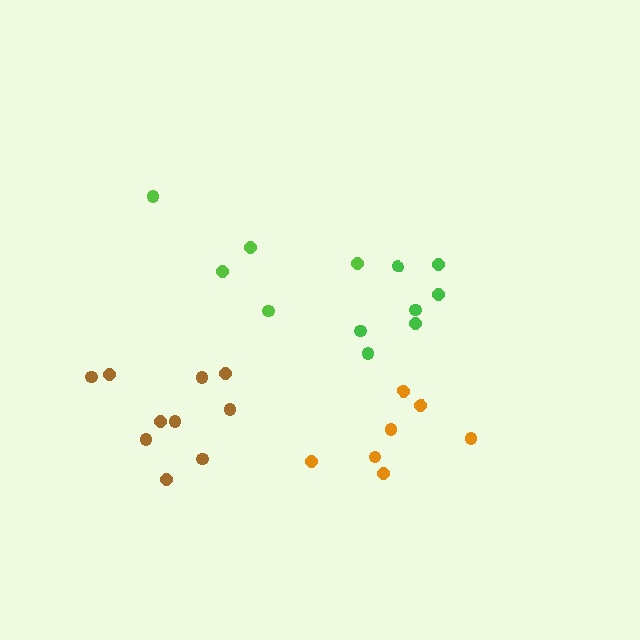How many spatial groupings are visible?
There are 4 spatial groupings.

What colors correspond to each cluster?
The clusters are colored: green, lime, brown, orange.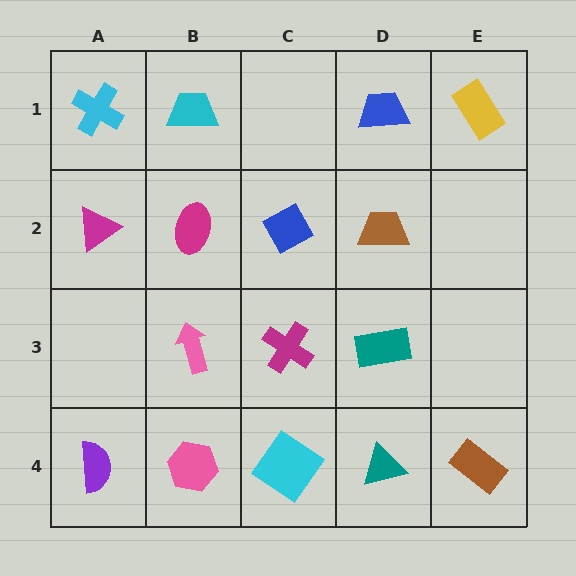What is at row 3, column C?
A magenta cross.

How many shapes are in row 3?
3 shapes.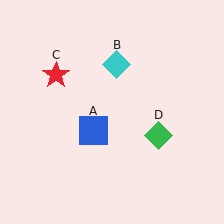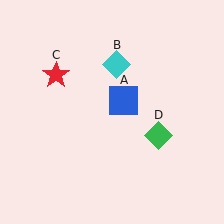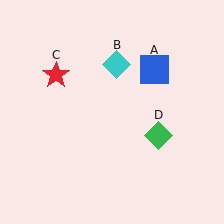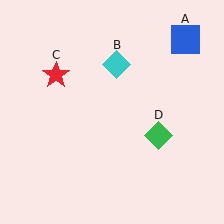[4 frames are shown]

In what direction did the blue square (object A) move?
The blue square (object A) moved up and to the right.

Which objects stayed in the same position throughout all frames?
Cyan diamond (object B) and red star (object C) and green diamond (object D) remained stationary.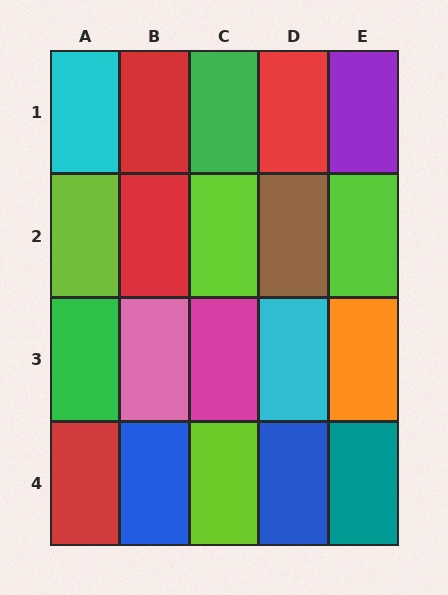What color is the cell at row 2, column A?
Lime.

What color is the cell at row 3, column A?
Green.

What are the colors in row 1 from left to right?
Cyan, red, green, red, purple.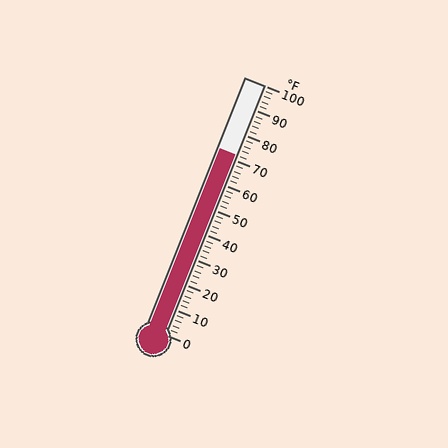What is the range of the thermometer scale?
The thermometer scale ranges from 0°F to 100°F.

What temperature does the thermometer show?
The thermometer shows approximately 72°F.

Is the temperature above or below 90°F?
The temperature is below 90°F.